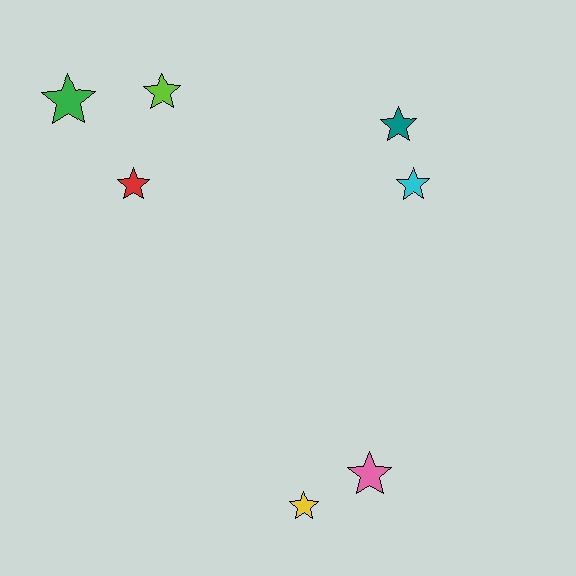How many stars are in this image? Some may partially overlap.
There are 7 stars.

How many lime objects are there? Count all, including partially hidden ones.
There is 1 lime object.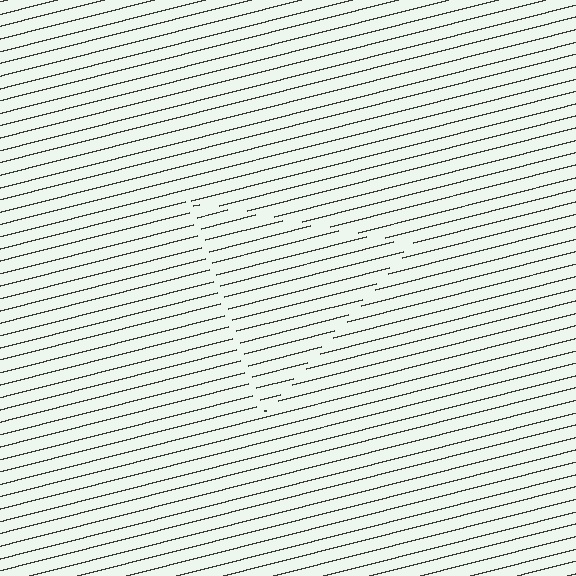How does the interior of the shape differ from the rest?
The interior of the shape contains the same grating, shifted by half a period — the contour is defined by the phase discontinuity where line-ends from the inner and outer gratings abut.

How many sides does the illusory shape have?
3 sides — the line-ends trace a triangle.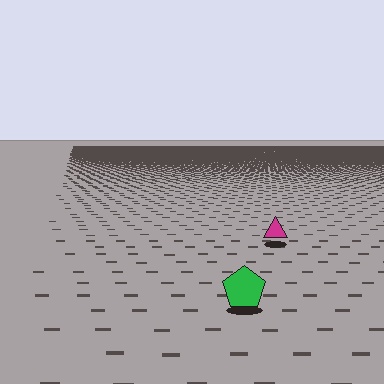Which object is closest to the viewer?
The green pentagon is closest. The texture marks near it are larger and more spread out.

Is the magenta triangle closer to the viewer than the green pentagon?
No. The green pentagon is closer — you can tell from the texture gradient: the ground texture is coarser near it.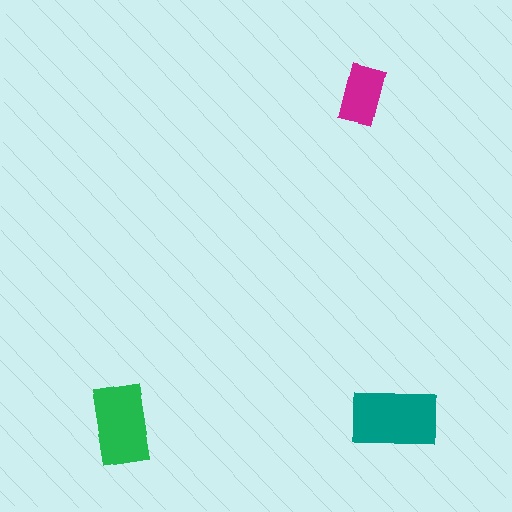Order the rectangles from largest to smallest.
the teal one, the green one, the magenta one.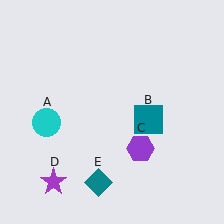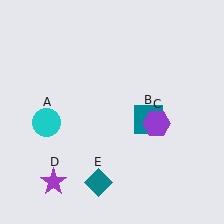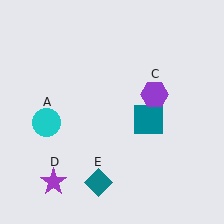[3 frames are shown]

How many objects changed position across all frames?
1 object changed position: purple hexagon (object C).